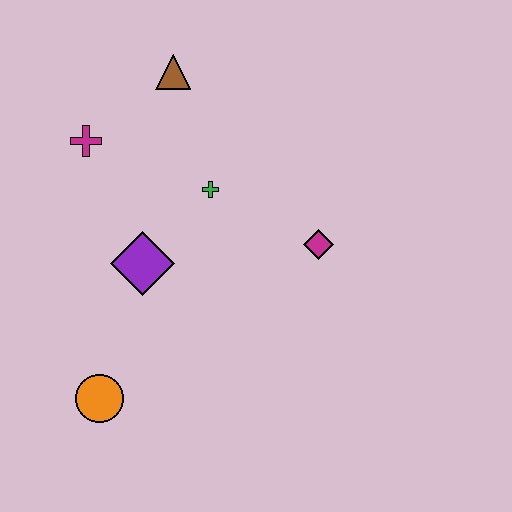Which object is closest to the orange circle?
The purple diamond is closest to the orange circle.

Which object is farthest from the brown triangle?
The orange circle is farthest from the brown triangle.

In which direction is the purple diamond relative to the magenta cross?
The purple diamond is below the magenta cross.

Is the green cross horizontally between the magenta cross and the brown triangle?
No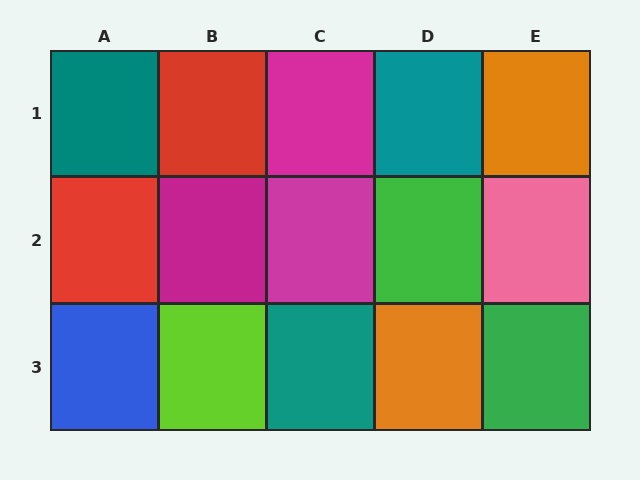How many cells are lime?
1 cell is lime.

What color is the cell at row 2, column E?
Pink.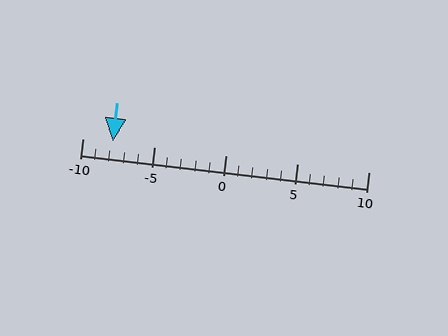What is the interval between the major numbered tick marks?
The major tick marks are spaced 5 units apart.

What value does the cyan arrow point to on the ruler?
The cyan arrow points to approximately -8.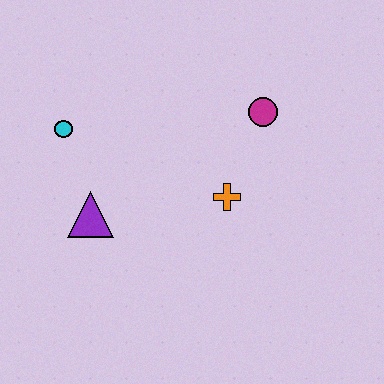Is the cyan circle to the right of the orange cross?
No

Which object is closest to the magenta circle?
The orange cross is closest to the magenta circle.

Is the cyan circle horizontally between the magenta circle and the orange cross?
No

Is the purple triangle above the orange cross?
No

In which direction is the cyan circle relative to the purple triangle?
The cyan circle is above the purple triangle.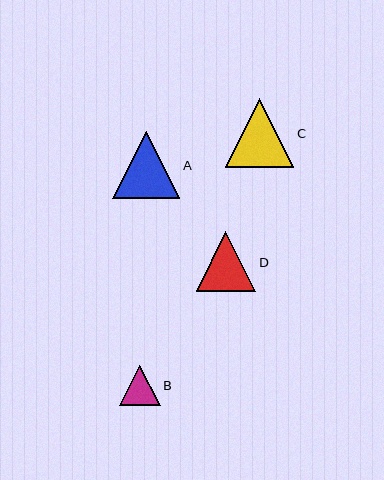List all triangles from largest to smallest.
From largest to smallest: C, A, D, B.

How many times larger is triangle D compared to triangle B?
Triangle D is approximately 1.5 times the size of triangle B.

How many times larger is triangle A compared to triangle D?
Triangle A is approximately 1.1 times the size of triangle D.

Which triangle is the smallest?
Triangle B is the smallest with a size of approximately 41 pixels.